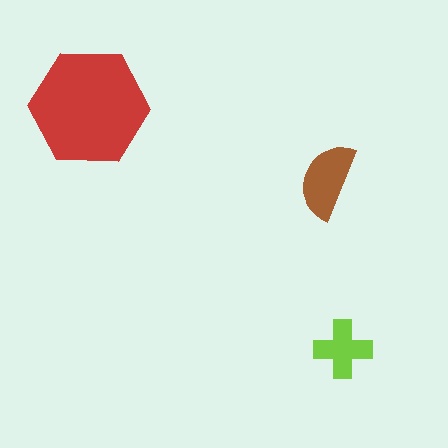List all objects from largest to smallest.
The red hexagon, the brown semicircle, the lime cross.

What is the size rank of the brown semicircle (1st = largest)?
2nd.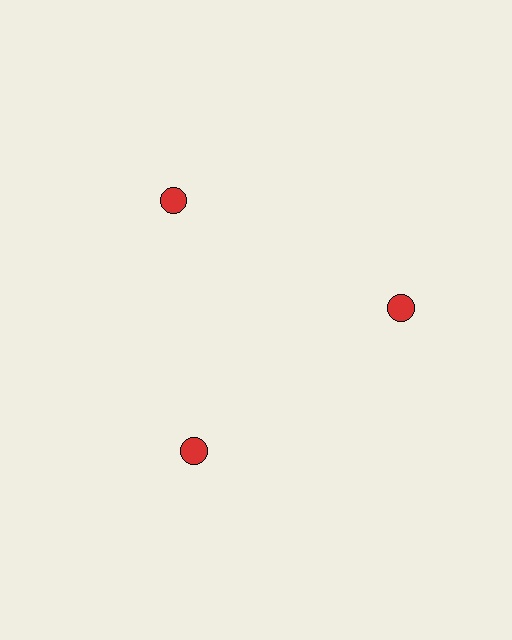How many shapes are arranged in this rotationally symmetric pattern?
There are 3 shapes, arranged in 3 groups of 1.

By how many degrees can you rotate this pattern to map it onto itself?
The pattern maps onto itself every 120 degrees of rotation.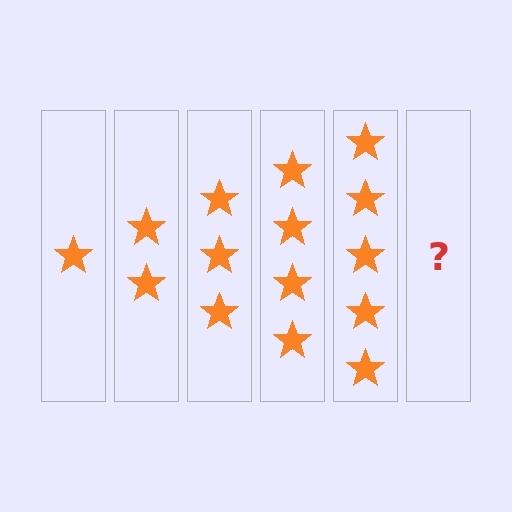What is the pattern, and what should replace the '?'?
The pattern is that each step adds one more star. The '?' should be 6 stars.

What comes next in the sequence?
The next element should be 6 stars.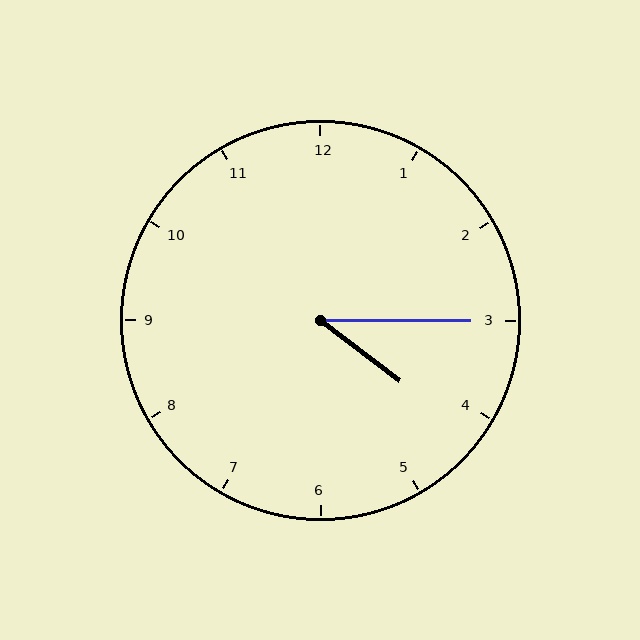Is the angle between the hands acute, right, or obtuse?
It is acute.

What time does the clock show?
4:15.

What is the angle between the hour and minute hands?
Approximately 38 degrees.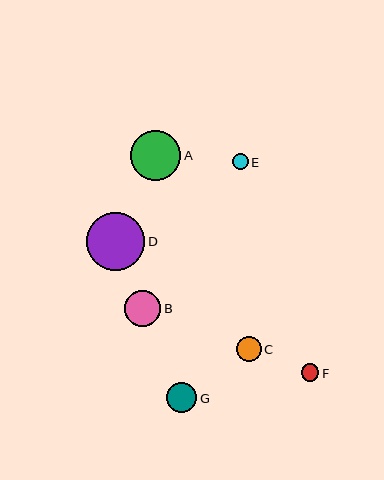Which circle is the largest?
Circle D is the largest with a size of approximately 58 pixels.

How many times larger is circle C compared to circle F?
Circle C is approximately 1.4 times the size of circle F.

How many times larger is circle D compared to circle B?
Circle D is approximately 1.6 times the size of circle B.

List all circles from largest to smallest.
From largest to smallest: D, A, B, G, C, F, E.